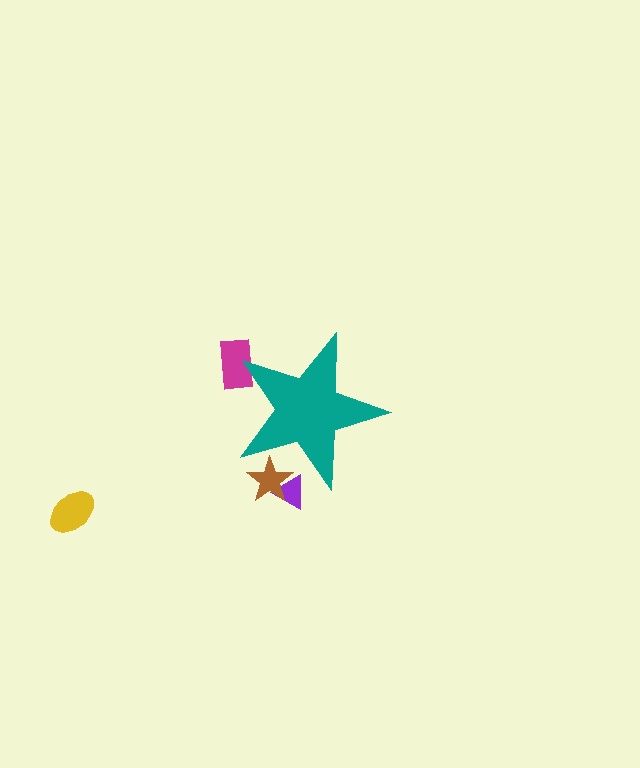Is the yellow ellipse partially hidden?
No, the yellow ellipse is fully visible.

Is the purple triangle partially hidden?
Yes, the purple triangle is partially hidden behind the teal star.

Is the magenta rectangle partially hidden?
Yes, the magenta rectangle is partially hidden behind the teal star.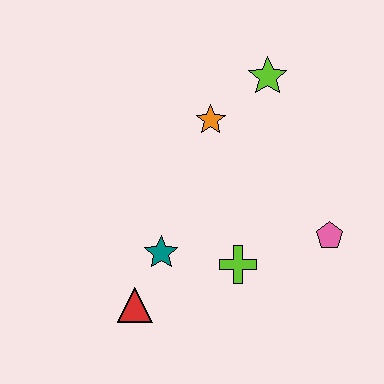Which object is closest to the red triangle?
The teal star is closest to the red triangle.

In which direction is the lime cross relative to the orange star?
The lime cross is below the orange star.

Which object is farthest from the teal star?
The lime star is farthest from the teal star.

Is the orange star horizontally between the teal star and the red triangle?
No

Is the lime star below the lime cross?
No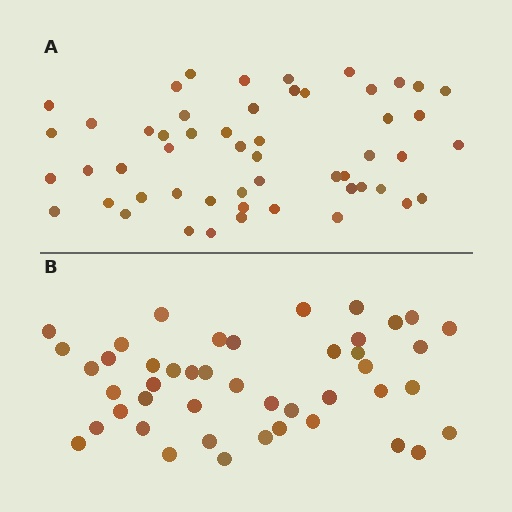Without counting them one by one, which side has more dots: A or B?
Region A (the top region) has more dots.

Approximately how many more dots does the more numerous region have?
Region A has roughly 8 or so more dots than region B.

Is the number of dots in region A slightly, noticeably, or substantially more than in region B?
Region A has only slightly more — the two regions are fairly close. The ratio is roughly 1.2 to 1.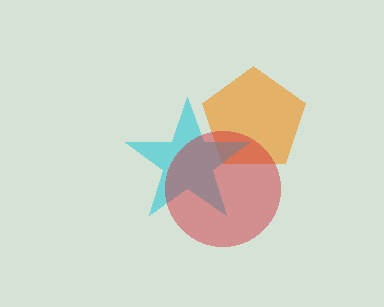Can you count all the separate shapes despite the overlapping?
Yes, there are 3 separate shapes.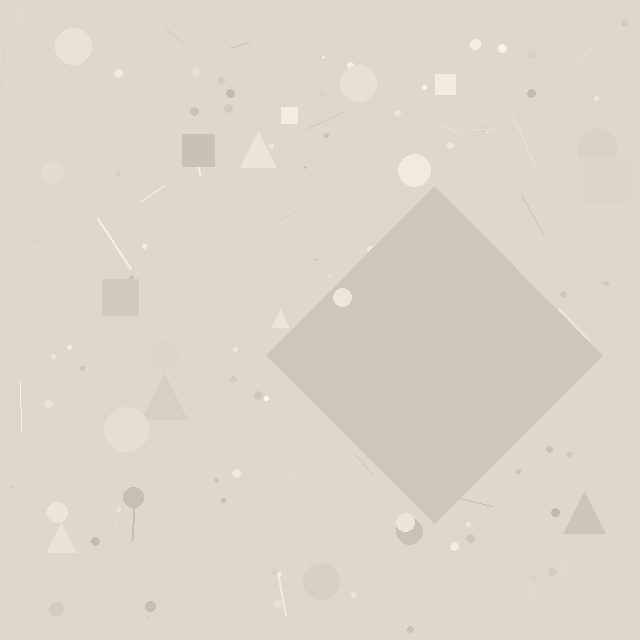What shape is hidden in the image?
A diamond is hidden in the image.